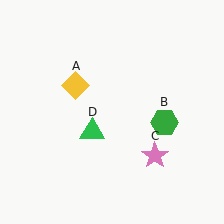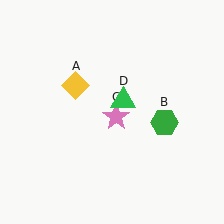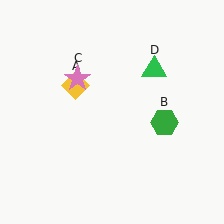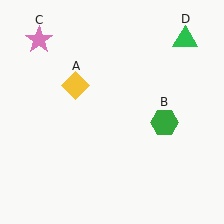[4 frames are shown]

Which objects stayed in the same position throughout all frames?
Yellow diamond (object A) and green hexagon (object B) remained stationary.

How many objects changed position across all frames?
2 objects changed position: pink star (object C), green triangle (object D).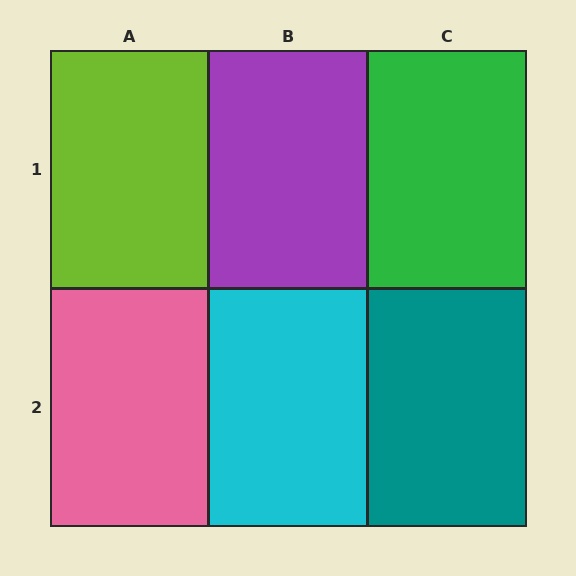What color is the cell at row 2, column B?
Cyan.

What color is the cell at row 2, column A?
Pink.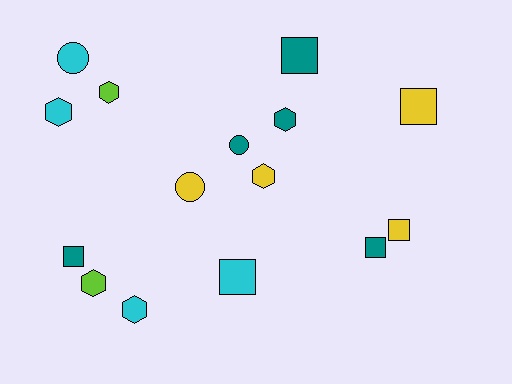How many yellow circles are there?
There is 1 yellow circle.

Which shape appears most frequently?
Hexagon, with 6 objects.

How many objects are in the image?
There are 15 objects.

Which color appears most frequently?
Teal, with 5 objects.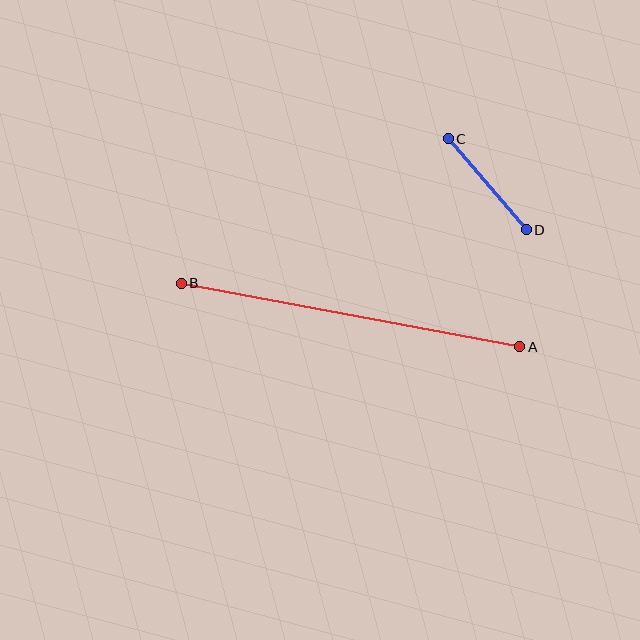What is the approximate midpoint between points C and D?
The midpoint is at approximately (487, 184) pixels.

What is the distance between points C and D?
The distance is approximately 119 pixels.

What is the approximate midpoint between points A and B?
The midpoint is at approximately (351, 315) pixels.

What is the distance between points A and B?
The distance is approximately 344 pixels.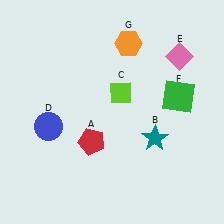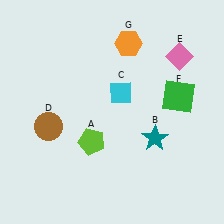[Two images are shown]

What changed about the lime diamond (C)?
In Image 1, C is lime. In Image 2, it changed to cyan.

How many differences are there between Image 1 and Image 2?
There are 3 differences between the two images.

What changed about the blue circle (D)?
In Image 1, D is blue. In Image 2, it changed to brown.